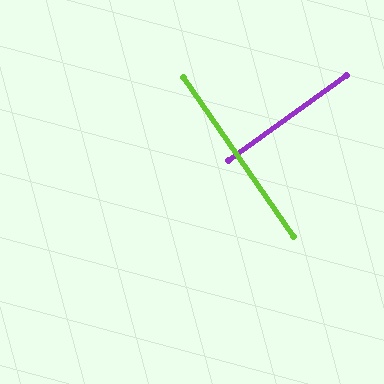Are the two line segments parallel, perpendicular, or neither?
Perpendicular — they meet at approximately 89°.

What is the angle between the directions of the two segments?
Approximately 89 degrees.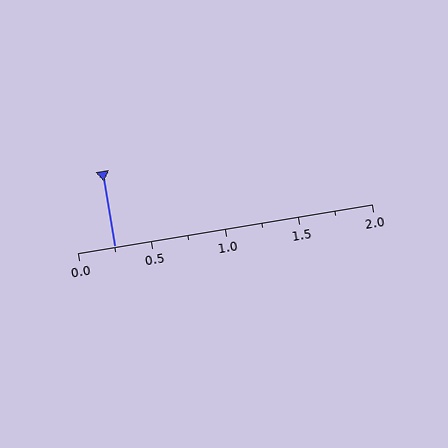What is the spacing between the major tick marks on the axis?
The major ticks are spaced 0.5 apart.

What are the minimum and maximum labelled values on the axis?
The axis runs from 0.0 to 2.0.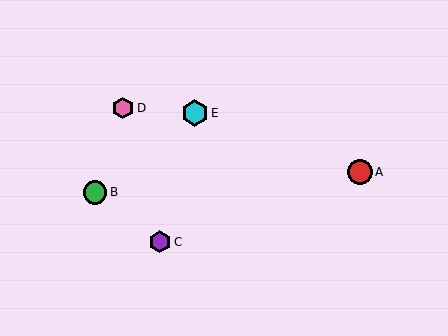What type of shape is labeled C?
Shape C is a purple hexagon.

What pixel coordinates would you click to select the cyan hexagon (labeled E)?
Click at (195, 113) to select the cyan hexagon E.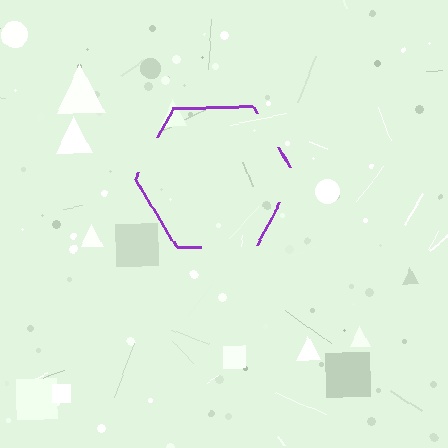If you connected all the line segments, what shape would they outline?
They would outline a hexagon.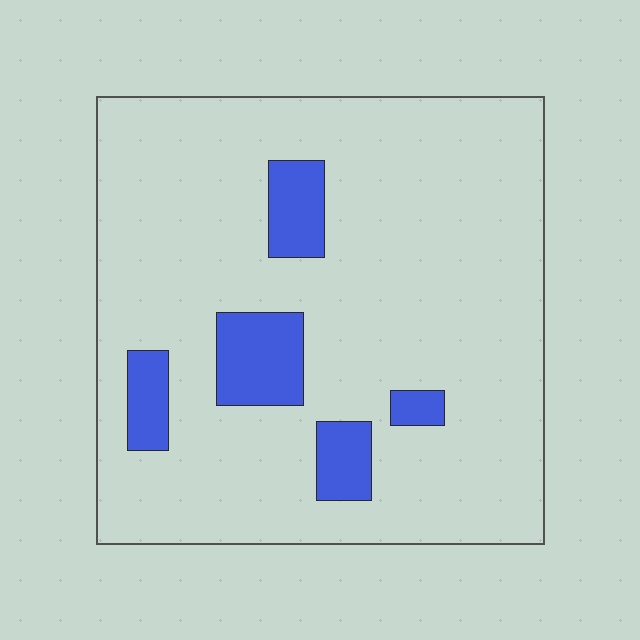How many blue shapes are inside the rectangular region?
5.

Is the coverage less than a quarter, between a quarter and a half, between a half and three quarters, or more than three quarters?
Less than a quarter.